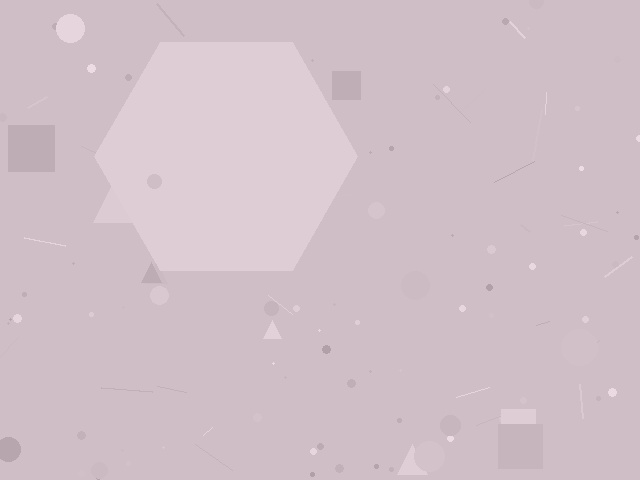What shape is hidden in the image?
A hexagon is hidden in the image.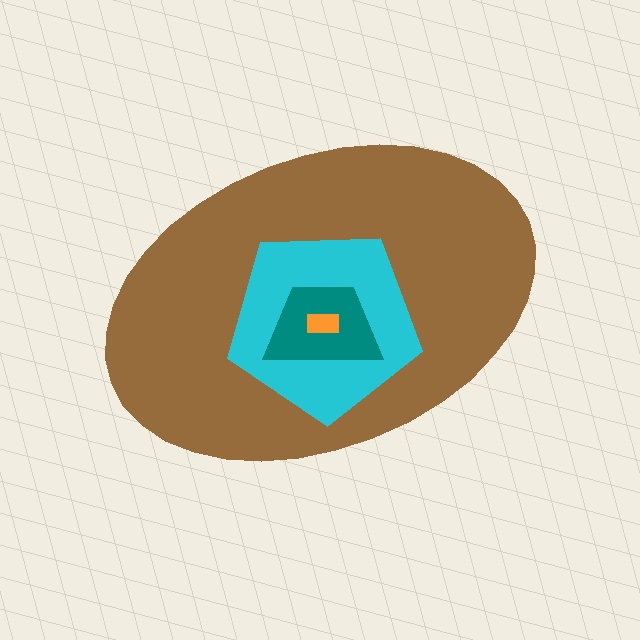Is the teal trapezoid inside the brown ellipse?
Yes.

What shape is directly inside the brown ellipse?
The cyan pentagon.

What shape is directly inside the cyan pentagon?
The teal trapezoid.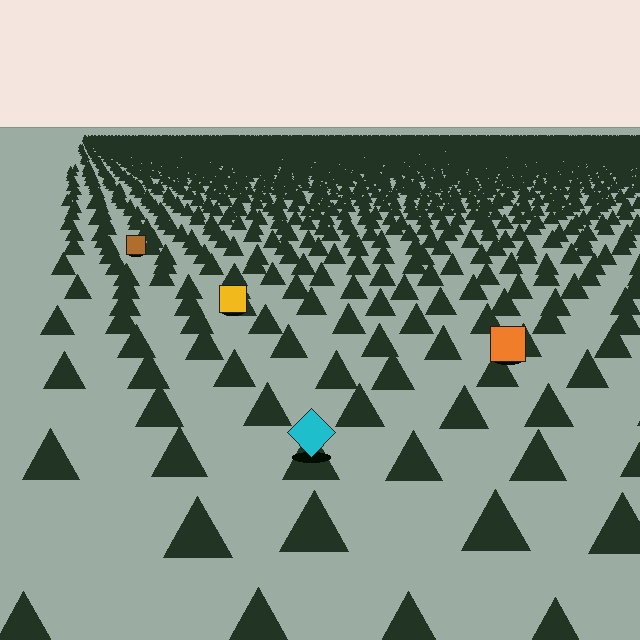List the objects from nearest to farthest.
From nearest to farthest: the cyan diamond, the orange square, the yellow square, the brown square.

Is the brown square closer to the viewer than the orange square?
No. The orange square is closer — you can tell from the texture gradient: the ground texture is coarser near it.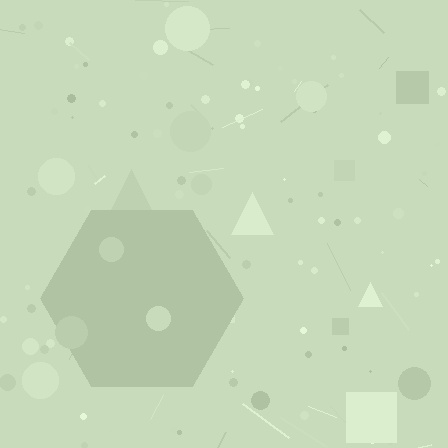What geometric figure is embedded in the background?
A hexagon is embedded in the background.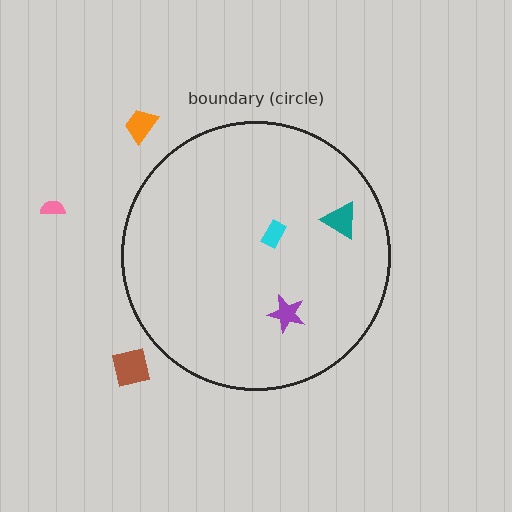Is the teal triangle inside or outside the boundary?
Inside.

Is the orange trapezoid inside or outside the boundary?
Outside.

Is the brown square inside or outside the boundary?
Outside.